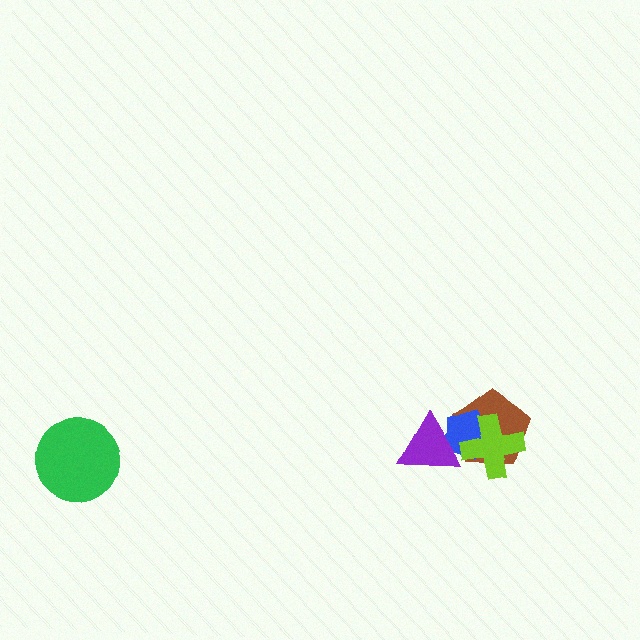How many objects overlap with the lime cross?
2 objects overlap with the lime cross.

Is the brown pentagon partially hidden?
Yes, it is partially covered by another shape.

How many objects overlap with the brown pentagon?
3 objects overlap with the brown pentagon.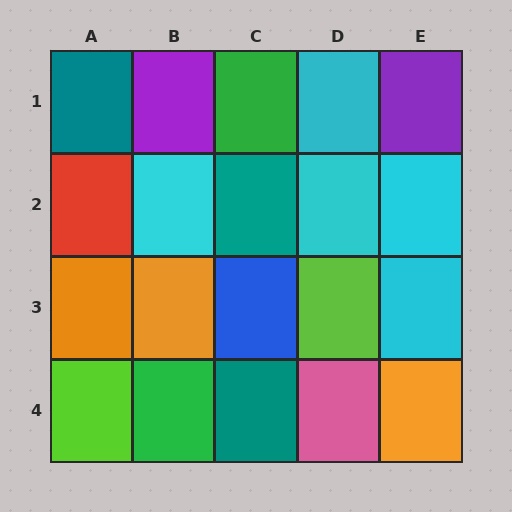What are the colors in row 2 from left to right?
Red, cyan, teal, cyan, cyan.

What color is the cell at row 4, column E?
Orange.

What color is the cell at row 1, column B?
Purple.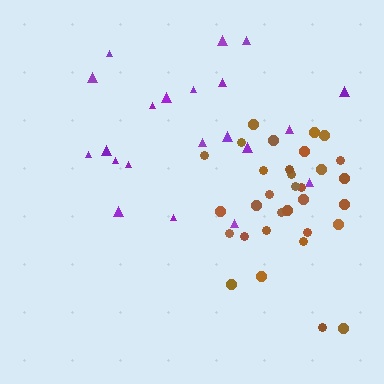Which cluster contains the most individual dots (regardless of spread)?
Brown (32).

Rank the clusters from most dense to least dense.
brown, purple.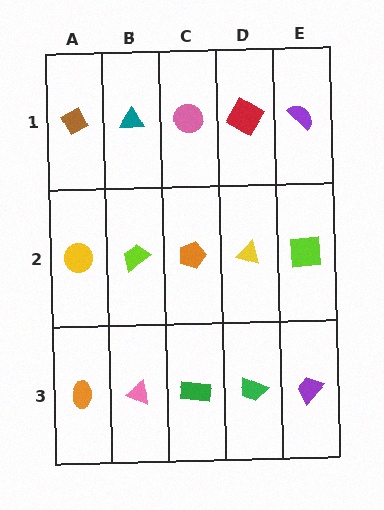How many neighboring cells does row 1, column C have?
3.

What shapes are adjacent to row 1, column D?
A yellow triangle (row 2, column D), a pink circle (row 1, column C), a purple semicircle (row 1, column E).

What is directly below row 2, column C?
A green rectangle.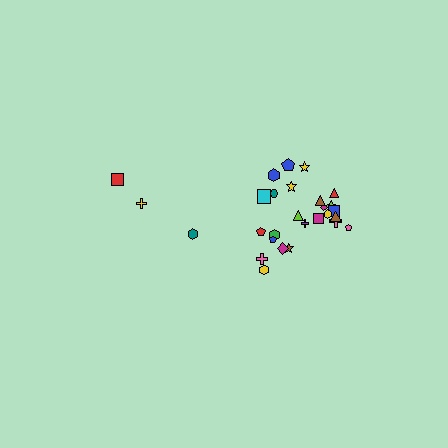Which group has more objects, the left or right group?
The right group.